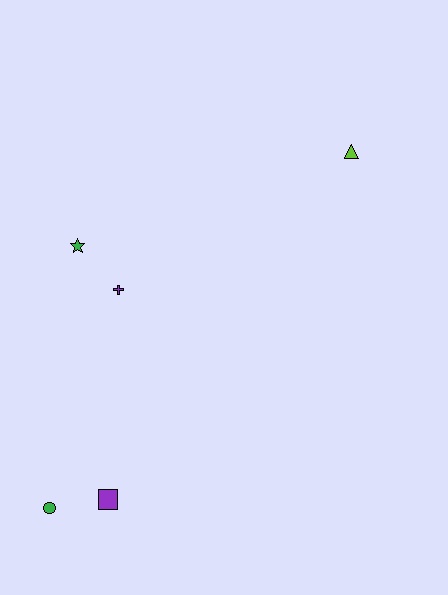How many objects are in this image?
There are 5 objects.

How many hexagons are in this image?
There are no hexagons.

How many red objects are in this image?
There are no red objects.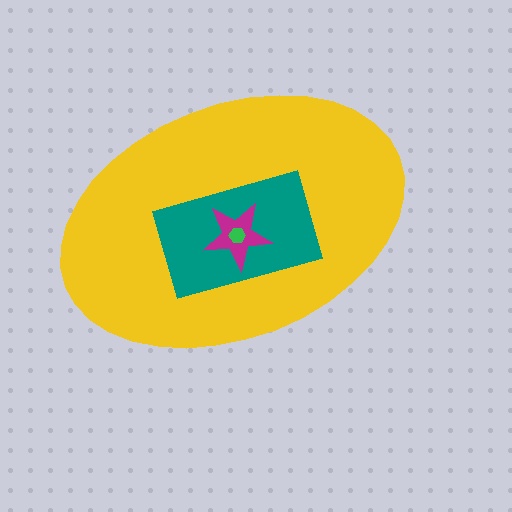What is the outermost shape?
The yellow ellipse.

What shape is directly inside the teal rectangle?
The magenta star.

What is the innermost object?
The green hexagon.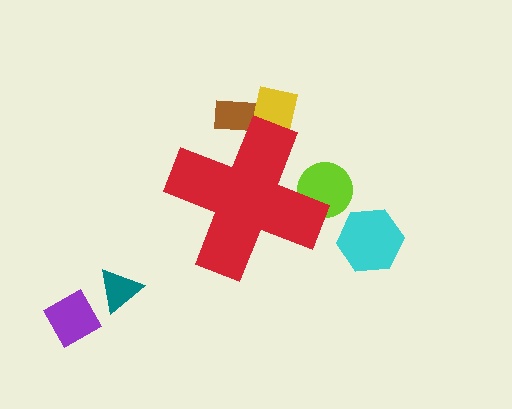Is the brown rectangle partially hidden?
Yes, the brown rectangle is partially hidden behind the red cross.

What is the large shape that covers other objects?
A red cross.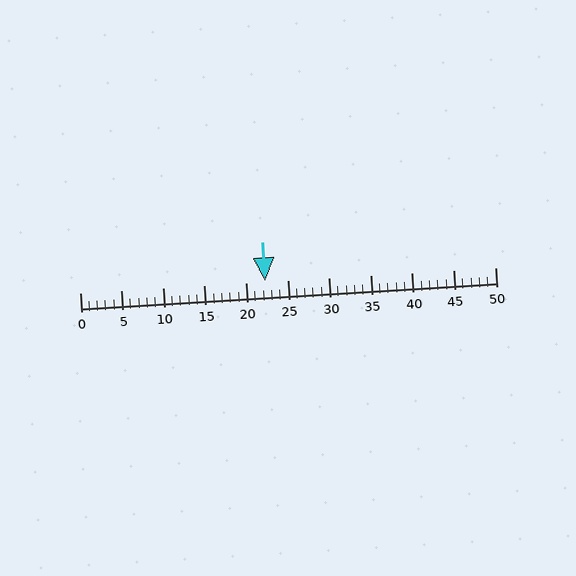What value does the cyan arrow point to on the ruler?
The cyan arrow points to approximately 22.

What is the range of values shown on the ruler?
The ruler shows values from 0 to 50.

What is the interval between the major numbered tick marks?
The major tick marks are spaced 5 units apart.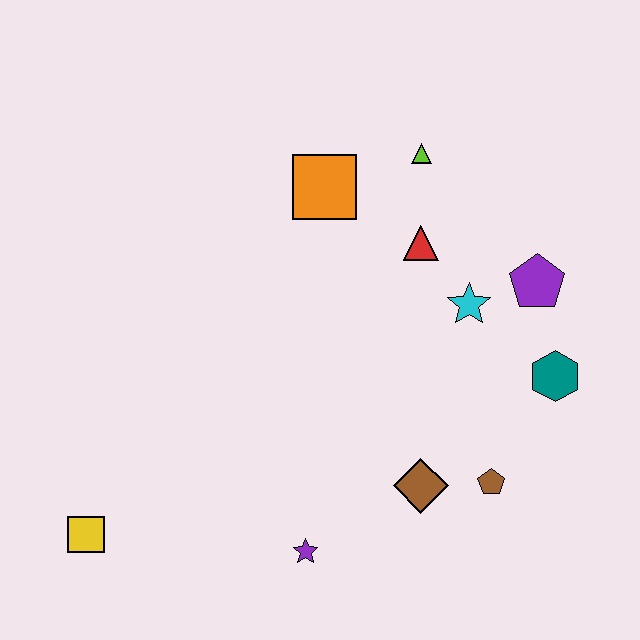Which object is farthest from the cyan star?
The yellow square is farthest from the cyan star.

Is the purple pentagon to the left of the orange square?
No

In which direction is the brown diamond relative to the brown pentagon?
The brown diamond is to the left of the brown pentagon.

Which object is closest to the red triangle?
The cyan star is closest to the red triangle.